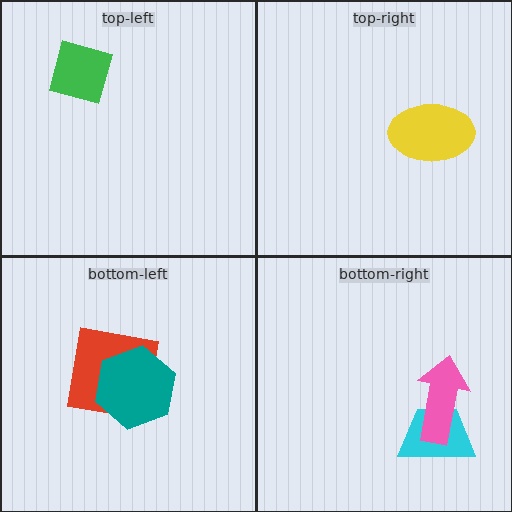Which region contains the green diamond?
The top-left region.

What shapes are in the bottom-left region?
The red square, the teal hexagon.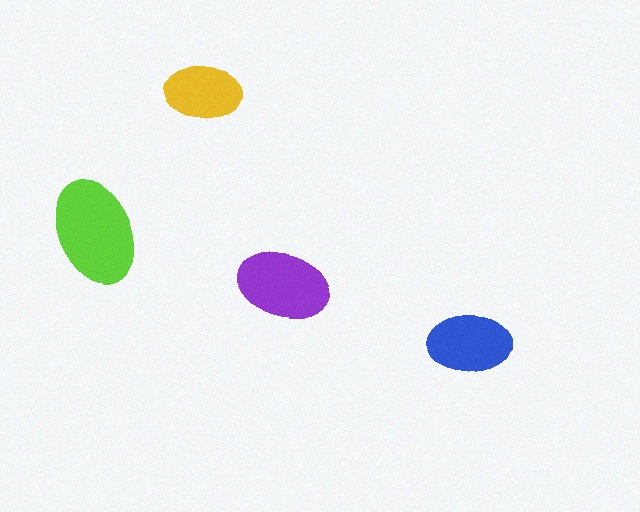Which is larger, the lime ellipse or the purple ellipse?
The lime one.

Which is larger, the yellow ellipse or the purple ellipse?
The purple one.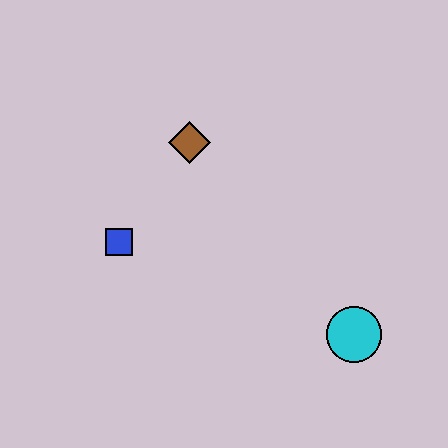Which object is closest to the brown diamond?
The blue square is closest to the brown diamond.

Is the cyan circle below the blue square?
Yes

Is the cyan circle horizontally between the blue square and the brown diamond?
No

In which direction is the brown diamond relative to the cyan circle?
The brown diamond is above the cyan circle.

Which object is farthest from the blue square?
The cyan circle is farthest from the blue square.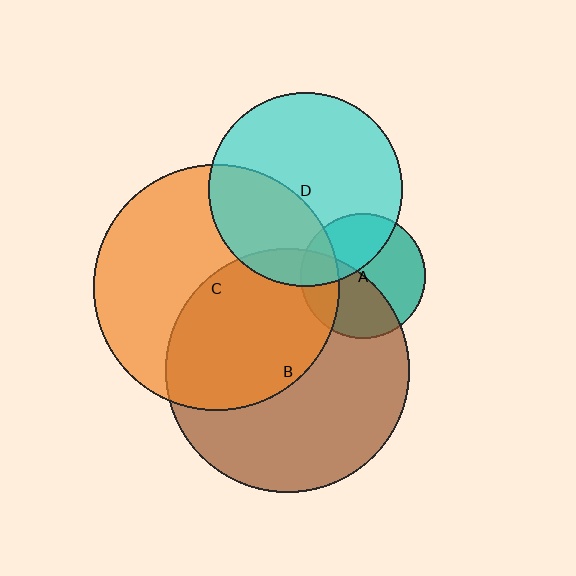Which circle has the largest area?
Circle C (orange).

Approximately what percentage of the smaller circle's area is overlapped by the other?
Approximately 45%.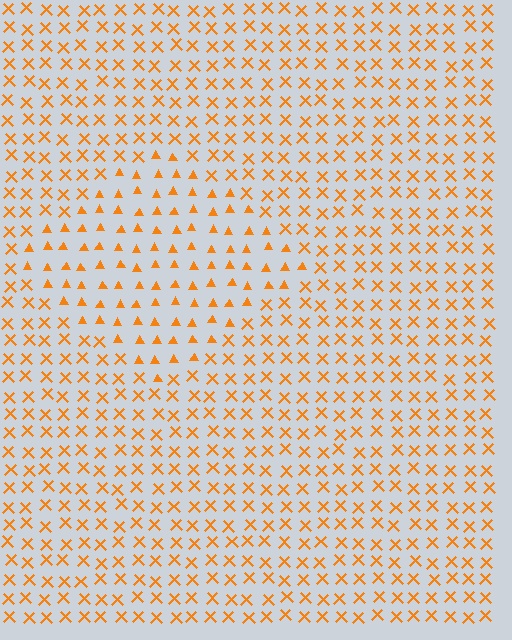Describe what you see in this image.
The image is filled with small orange elements arranged in a uniform grid. A diamond-shaped region contains triangles, while the surrounding area contains X marks. The boundary is defined purely by the change in element shape.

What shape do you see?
I see a diamond.